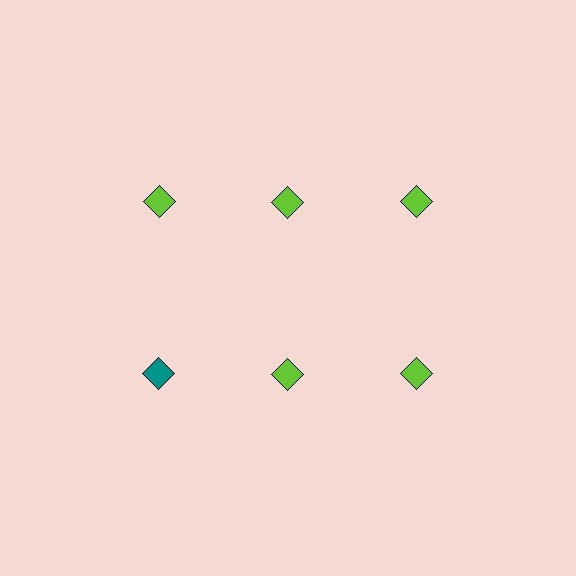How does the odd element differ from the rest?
It has a different color: teal instead of lime.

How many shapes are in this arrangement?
There are 6 shapes arranged in a grid pattern.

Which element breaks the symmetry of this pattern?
The teal diamond in the second row, leftmost column breaks the symmetry. All other shapes are lime diamonds.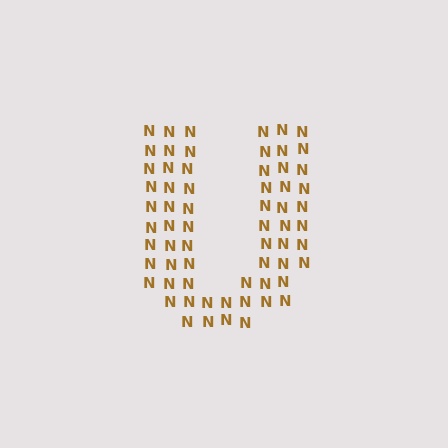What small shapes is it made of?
It is made of small letter N's.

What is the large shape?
The large shape is the letter U.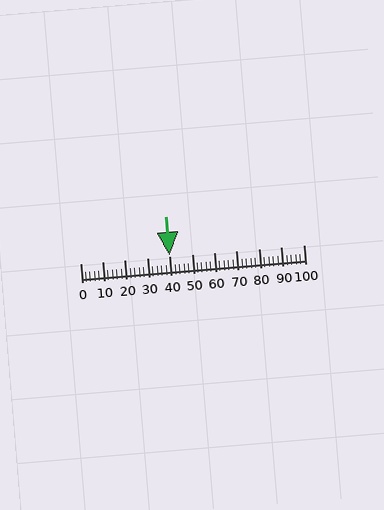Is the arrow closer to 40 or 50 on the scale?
The arrow is closer to 40.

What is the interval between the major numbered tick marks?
The major tick marks are spaced 10 units apart.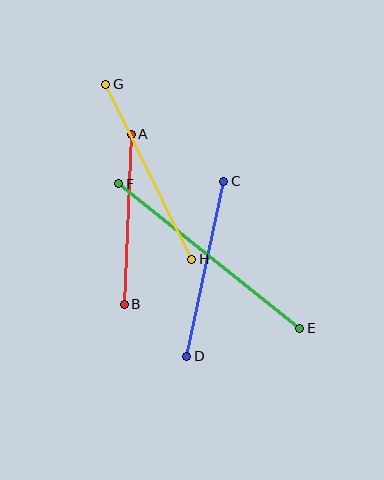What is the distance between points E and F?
The distance is approximately 232 pixels.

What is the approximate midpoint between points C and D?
The midpoint is at approximately (205, 269) pixels.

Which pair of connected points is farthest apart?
Points E and F are farthest apart.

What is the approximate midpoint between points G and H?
The midpoint is at approximately (149, 172) pixels.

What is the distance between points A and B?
The distance is approximately 170 pixels.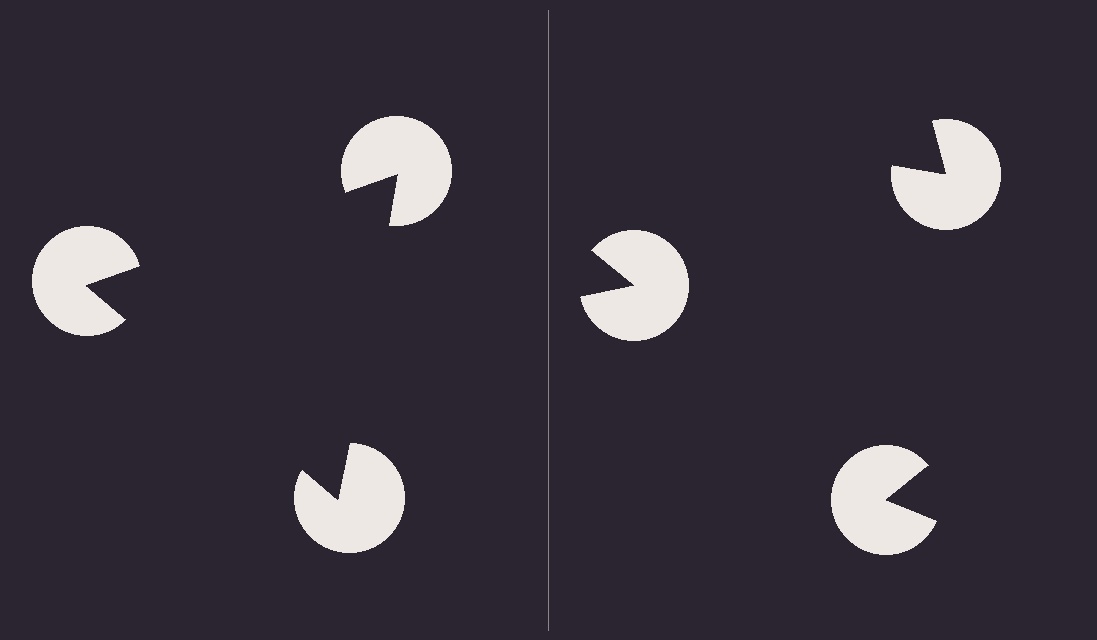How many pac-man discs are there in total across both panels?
6 — 3 on each side.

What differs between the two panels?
The pac-man discs are positioned identically on both sides; only the wedge orientations differ. On the left they align to a triangle; on the right they are misaligned.